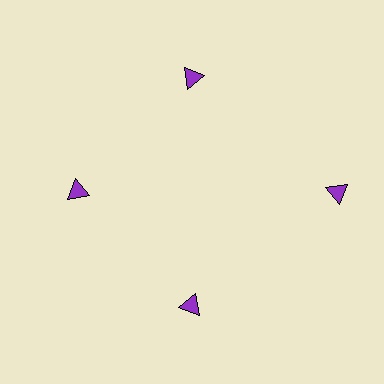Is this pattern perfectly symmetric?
No. The 4 purple triangles are arranged in a ring, but one element near the 3 o'clock position is pushed outward from the center, breaking the 4-fold rotational symmetry.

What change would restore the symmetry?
The symmetry would be restored by moving it inward, back onto the ring so that all 4 triangles sit at equal angles and equal distance from the center.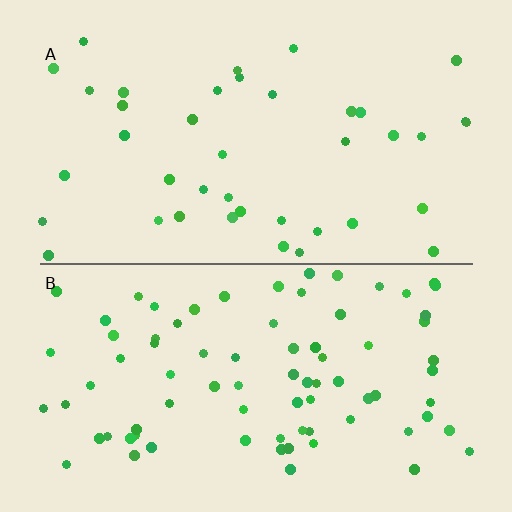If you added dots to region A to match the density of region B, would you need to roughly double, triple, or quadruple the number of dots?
Approximately double.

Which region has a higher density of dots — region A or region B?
B (the bottom).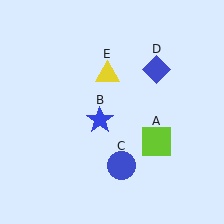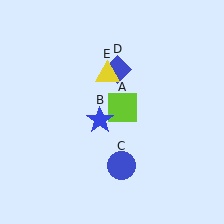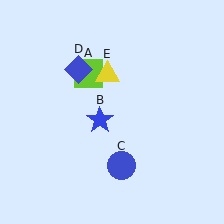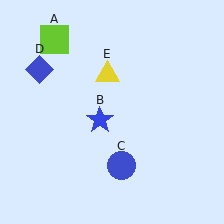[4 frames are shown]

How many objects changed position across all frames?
2 objects changed position: lime square (object A), blue diamond (object D).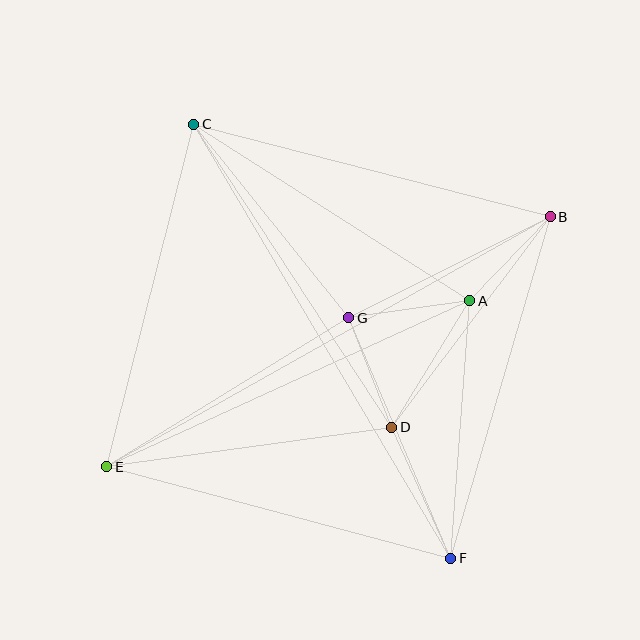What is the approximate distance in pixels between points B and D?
The distance between B and D is approximately 264 pixels.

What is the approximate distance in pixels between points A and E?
The distance between A and E is approximately 399 pixels.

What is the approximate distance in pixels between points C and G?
The distance between C and G is approximately 248 pixels.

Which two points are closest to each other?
Points A and B are closest to each other.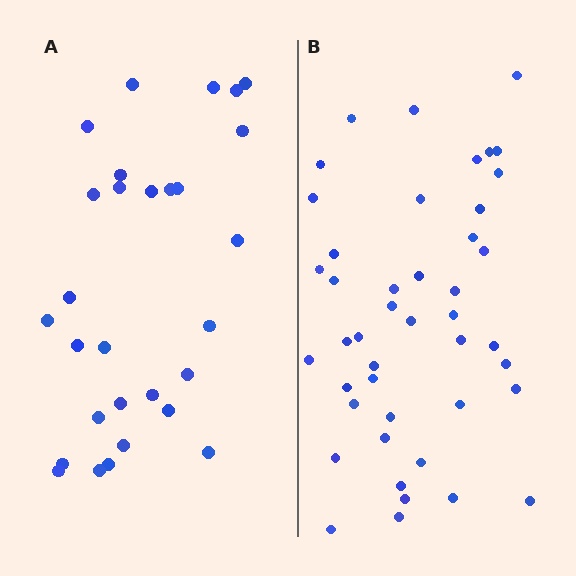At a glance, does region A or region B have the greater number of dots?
Region B (the right region) has more dots.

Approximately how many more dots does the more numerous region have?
Region B has approximately 15 more dots than region A.